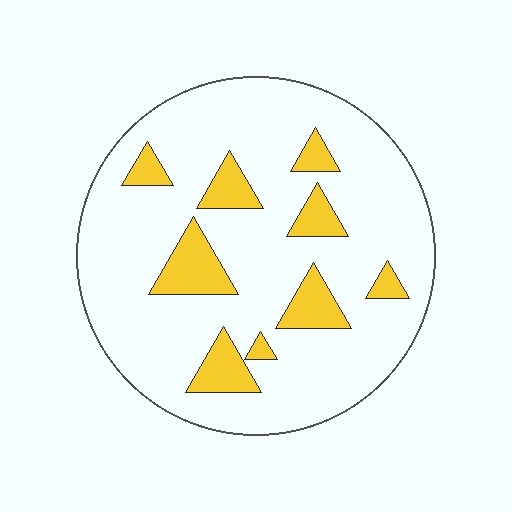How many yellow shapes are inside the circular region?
9.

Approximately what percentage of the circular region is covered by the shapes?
Approximately 15%.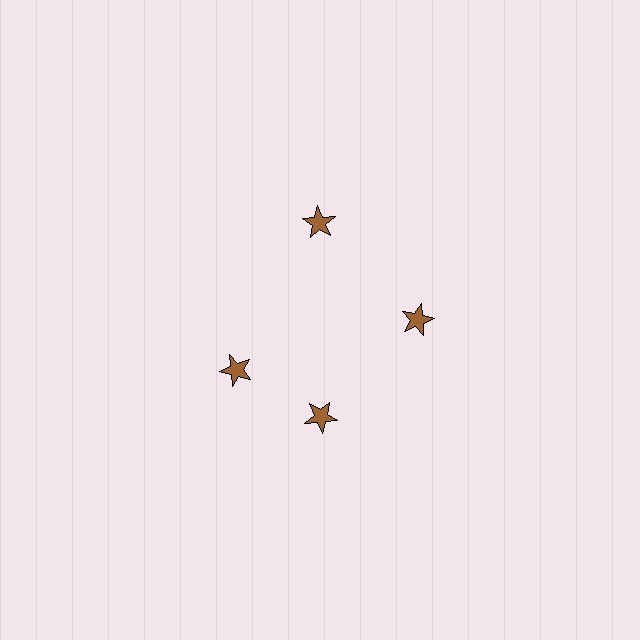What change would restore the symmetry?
The symmetry would be restored by rotating it back into even spacing with its neighbors so that all 4 stars sit at equal angles and equal distance from the center.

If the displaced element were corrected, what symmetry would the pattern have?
It would have 4-fold rotational symmetry — the pattern would map onto itself every 90 degrees.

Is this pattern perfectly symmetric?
No. The 4 brown stars are arranged in a ring, but one element near the 9 o'clock position is rotated out of alignment along the ring, breaking the 4-fold rotational symmetry.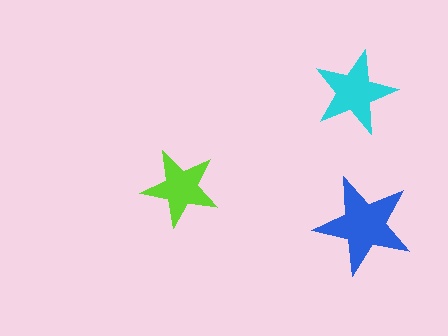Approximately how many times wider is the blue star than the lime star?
About 1.5 times wider.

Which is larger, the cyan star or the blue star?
The blue one.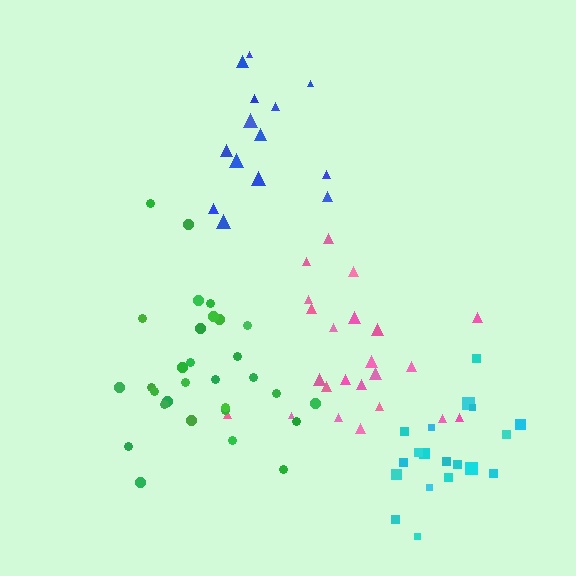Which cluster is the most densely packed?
Cyan.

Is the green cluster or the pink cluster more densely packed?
Green.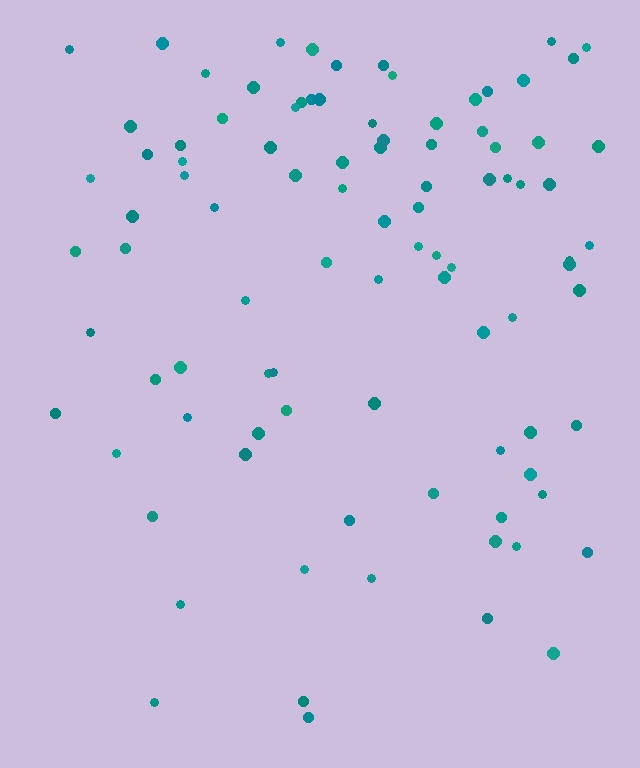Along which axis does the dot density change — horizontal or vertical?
Vertical.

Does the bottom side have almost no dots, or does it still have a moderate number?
Still a moderate number, just noticeably fewer than the top.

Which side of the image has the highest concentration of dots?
The top.